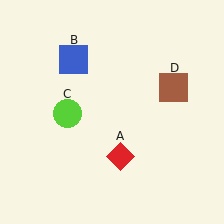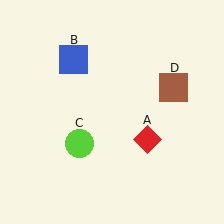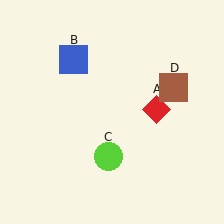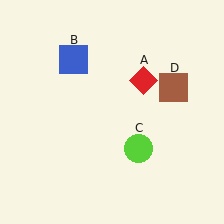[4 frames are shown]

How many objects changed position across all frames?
2 objects changed position: red diamond (object A), lime circle (object C).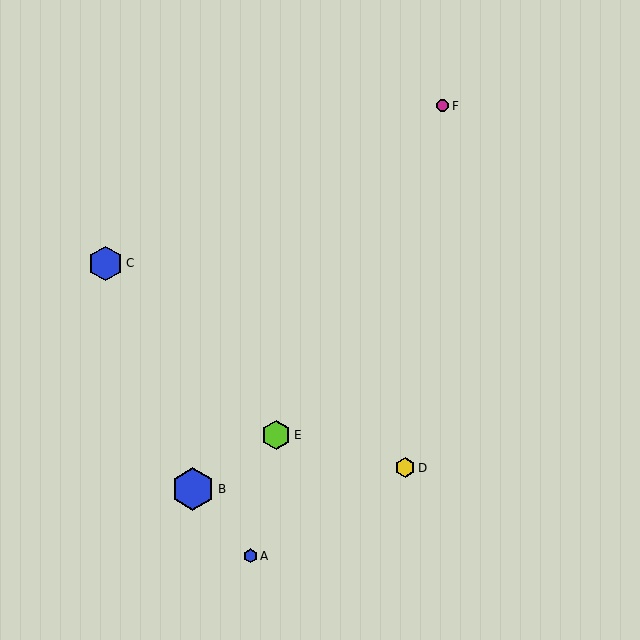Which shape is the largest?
The blue hexagon (labeled B) is the largest.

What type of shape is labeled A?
Shape A is a blue hexagon.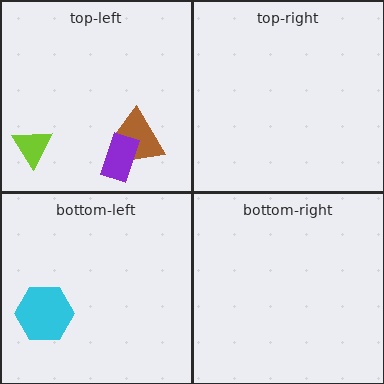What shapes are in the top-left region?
The lime triangle, the brown trapezoid, the purple rectangle.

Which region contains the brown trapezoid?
The top-left region.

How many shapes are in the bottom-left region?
1.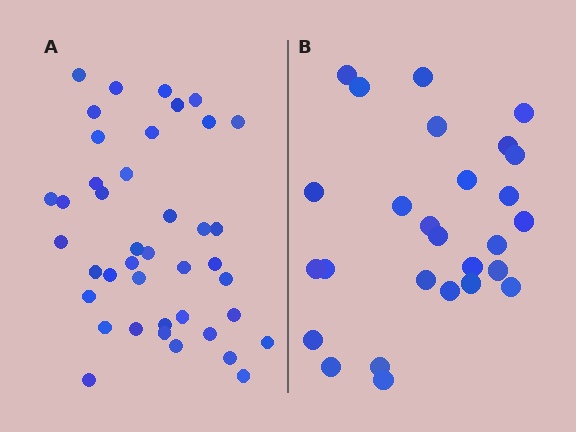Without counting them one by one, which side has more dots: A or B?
Region A (the left region) has more dots.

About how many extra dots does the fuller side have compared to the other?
Region A has approximately 15 more dots than region B.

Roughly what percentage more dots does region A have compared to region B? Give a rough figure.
About 50% more.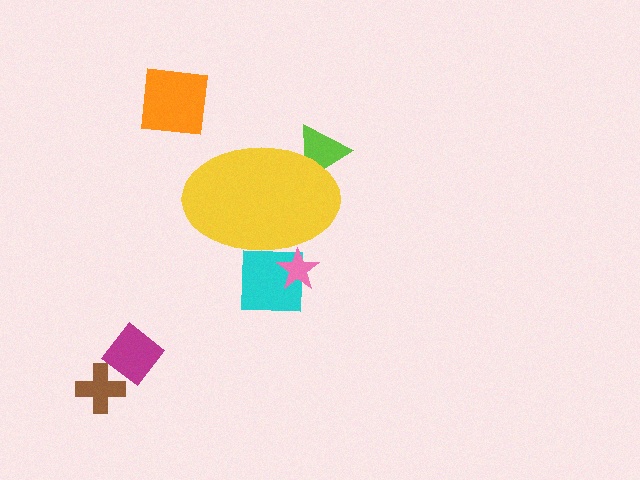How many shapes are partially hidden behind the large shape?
3 shapes are partially hidden.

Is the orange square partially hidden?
No, the orange square is fully visible.